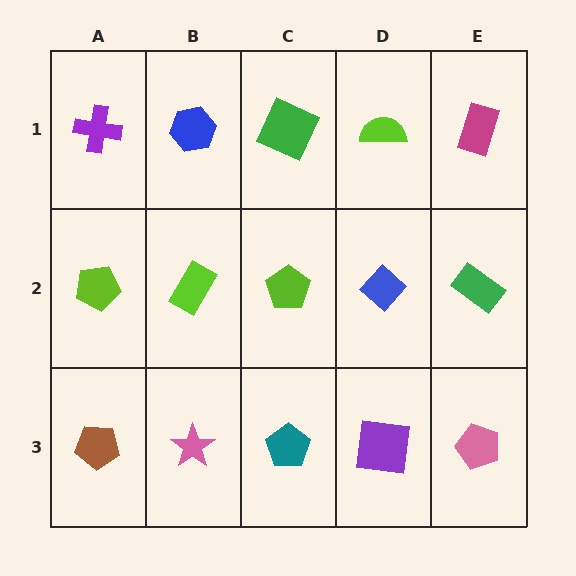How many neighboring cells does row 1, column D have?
3.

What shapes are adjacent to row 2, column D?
A lime semicircle (row 1, column D), a purple square (row 3, column D), a lime pentagon (row 2, column C), a green rectangle (row 2, column E).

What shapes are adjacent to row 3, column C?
A lime pentagon (row 2, column C), a pink star (row 3, column B), a purple square (row 3, column D).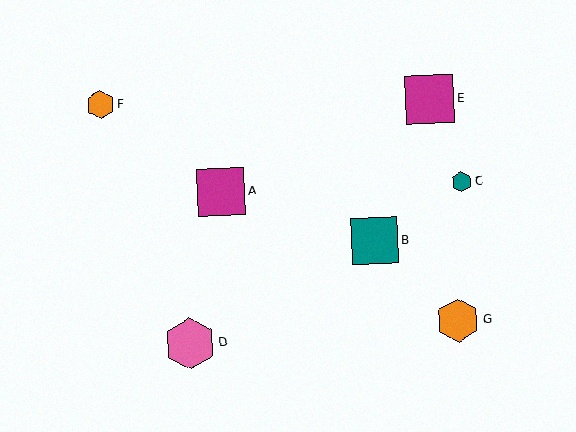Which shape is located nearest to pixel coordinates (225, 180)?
The magenta square (labeled A) at (221, 192) is nearest to that location.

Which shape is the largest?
The pink hexagon (labeled D) is the largest.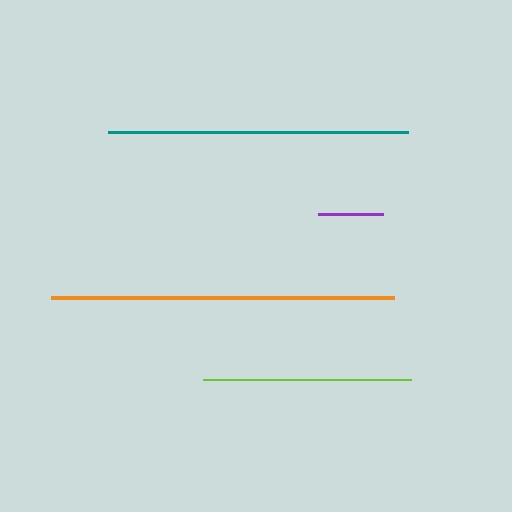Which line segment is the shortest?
The purple line is the shortest at approximately 65 pixels.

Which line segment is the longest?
The orange line is the longest at approximately 343 pixels.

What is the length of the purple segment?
The purple segment is approximately 65 pixels long.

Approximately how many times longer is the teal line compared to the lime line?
The teal line is approximately 1.4 times the length of the lime line.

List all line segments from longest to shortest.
From longest to shortest: orange, teal, lime, purple.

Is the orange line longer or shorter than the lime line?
The orange line is longer than the lime line.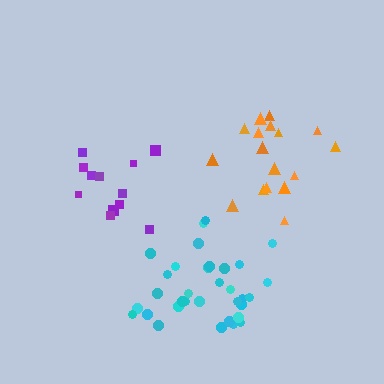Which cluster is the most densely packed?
Cyan.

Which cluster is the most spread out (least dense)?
Orange.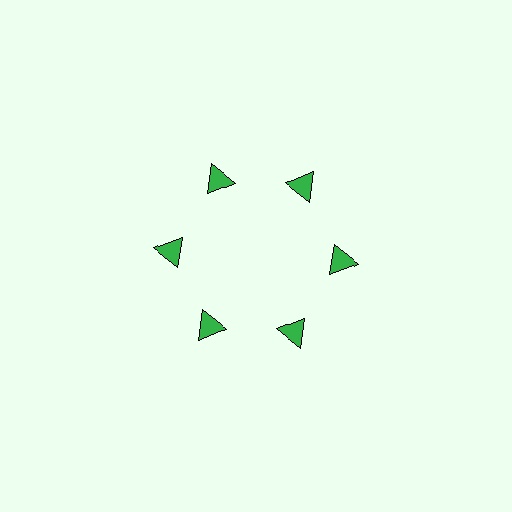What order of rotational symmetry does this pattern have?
This pattern has 6-fold rotational symmetry.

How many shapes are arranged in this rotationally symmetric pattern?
There are 6 shapes, arranged in 6 groups of 1.